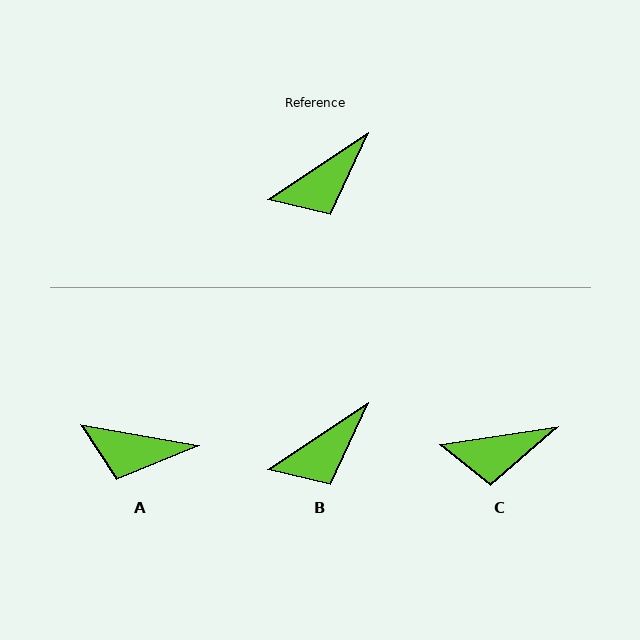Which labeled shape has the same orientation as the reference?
B.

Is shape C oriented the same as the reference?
No, it is off by about 25 degrees.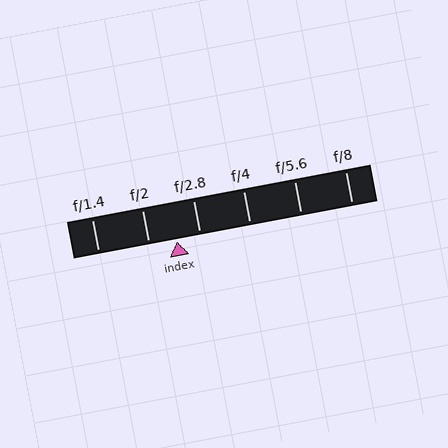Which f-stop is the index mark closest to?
The index mark is closest to f/2.8.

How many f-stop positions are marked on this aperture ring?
There are 6 f-stop positions marked.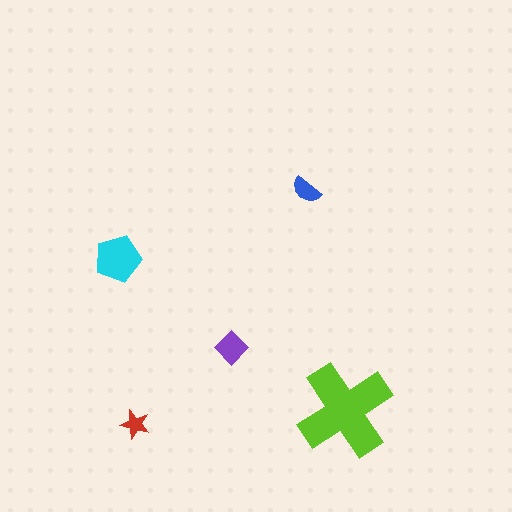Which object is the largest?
The lime cross.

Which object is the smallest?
The red star.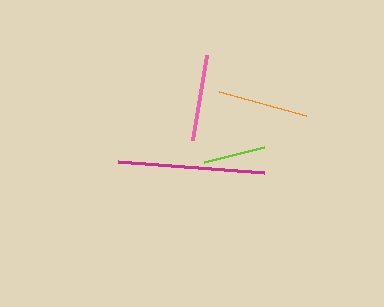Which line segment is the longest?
The magenta line is the longest at approximately 146 pixels.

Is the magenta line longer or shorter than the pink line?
The magenta line is longer than the pink line.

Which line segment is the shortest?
The lime line is the shortest at approximately 61 pixels.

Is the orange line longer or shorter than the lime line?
The orange line is longer than the lime line.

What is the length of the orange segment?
The orange segment is approximately 89 pixels long.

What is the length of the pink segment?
The pink segment is approximately 86 pixels long.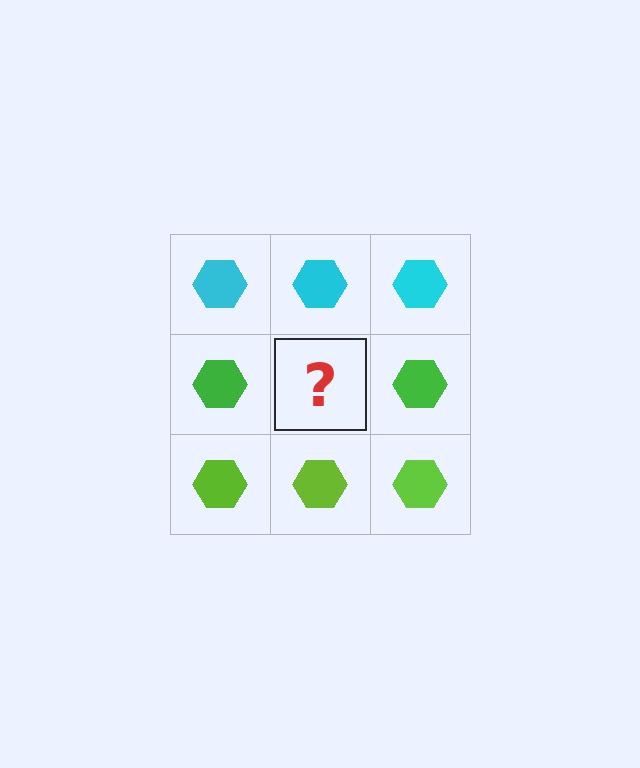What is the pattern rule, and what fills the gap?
The rule is that each row has a consistent color. The gap should be filled with a green hexagon.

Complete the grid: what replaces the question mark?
The question mark should be replaced with a green hexagon.